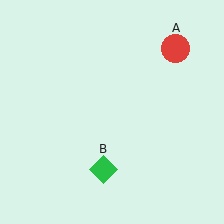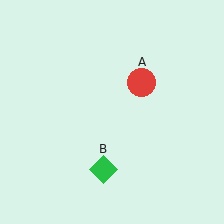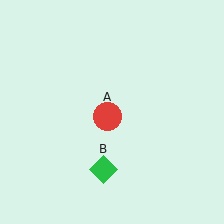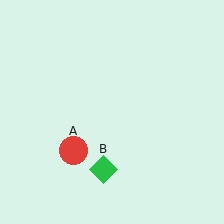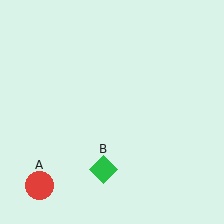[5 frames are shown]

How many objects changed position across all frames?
1 object changed position: red circle (object A).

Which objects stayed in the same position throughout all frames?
Green diamond (object B) remained stationary.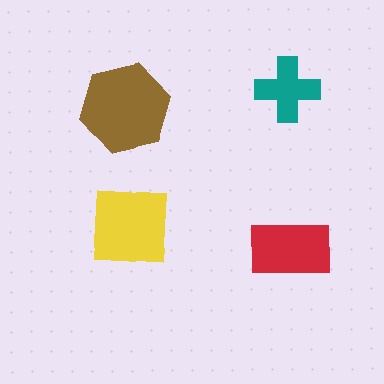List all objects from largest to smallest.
The brown hexagon, the yellow square, the red rectangle, the teal cross.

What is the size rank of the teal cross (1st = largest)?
4th.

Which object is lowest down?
The red rectangle is bottommost.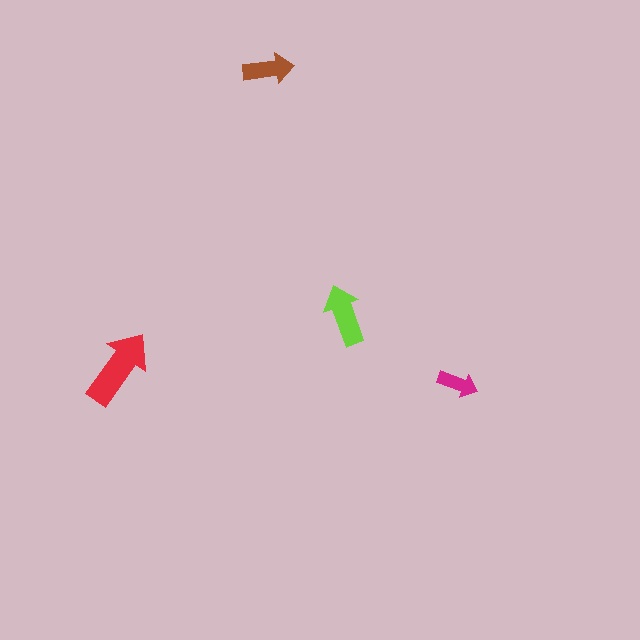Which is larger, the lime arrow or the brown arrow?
The lime one.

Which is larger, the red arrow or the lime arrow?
The red one.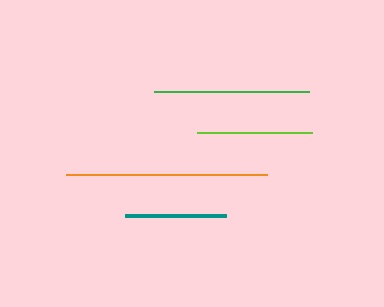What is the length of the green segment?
The green segment is approximately 155 pixels long.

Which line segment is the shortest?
The teal line is the shortest at approximately 101 pixels.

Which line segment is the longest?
The orange line is the longest at approximately 201 pixels.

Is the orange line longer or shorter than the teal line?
The orange line is longer than the teal line.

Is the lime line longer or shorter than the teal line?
The lime line is longer than the teal line.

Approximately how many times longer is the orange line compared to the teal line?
The orange line is approximately 2.0 times the length of the teal line.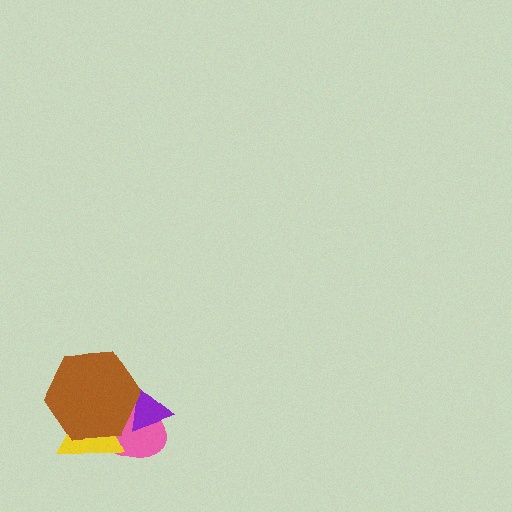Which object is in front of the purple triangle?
The brown hexagon is in front of the purple triangle.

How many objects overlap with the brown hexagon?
3 objects overlap with the brown hexagon.